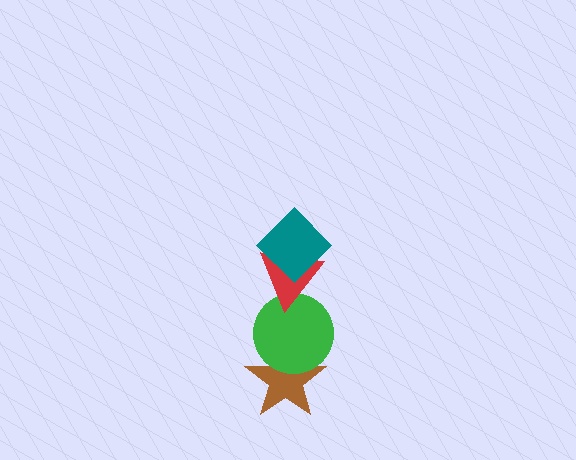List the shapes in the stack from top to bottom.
From top to bottom: the teal diamond, the red triangle, the green circle, the brown star.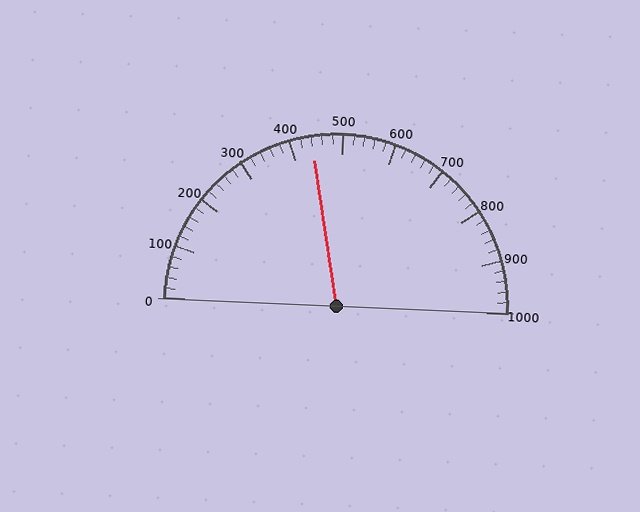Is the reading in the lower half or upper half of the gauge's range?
The reading is in the lower half of the range (0 to 1000).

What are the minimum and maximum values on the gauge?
The gauge ranges from 0 to 1000.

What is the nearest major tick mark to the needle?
The nearest major tick mark is 400.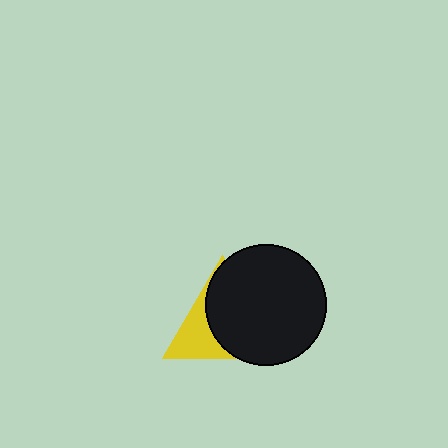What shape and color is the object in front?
The object in front is a black circle.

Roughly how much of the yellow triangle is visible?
A small part of it is visible (roughly 36%).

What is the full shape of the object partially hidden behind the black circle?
The partially hidden object is a yellow triangle.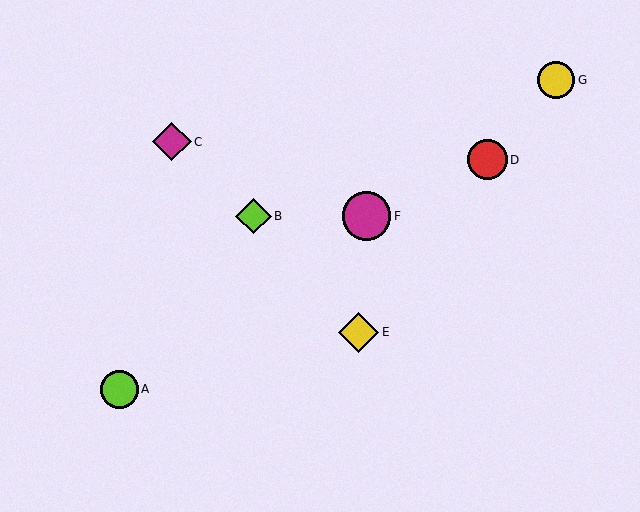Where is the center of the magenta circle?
The center of the magenta circle is at (367, 216).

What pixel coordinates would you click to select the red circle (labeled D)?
Click at (487, 160) to select the red circle D.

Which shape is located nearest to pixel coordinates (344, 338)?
The yellow diamond (labeled E) at (359, 332) is nearest to that location.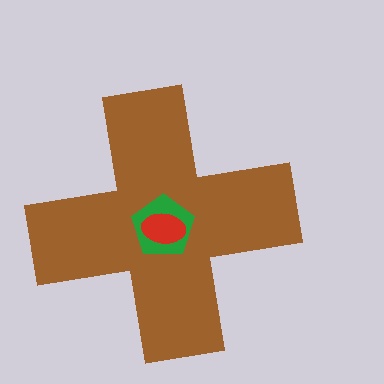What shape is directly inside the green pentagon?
The red ellipse.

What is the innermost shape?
The red ellipse.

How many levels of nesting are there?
3.